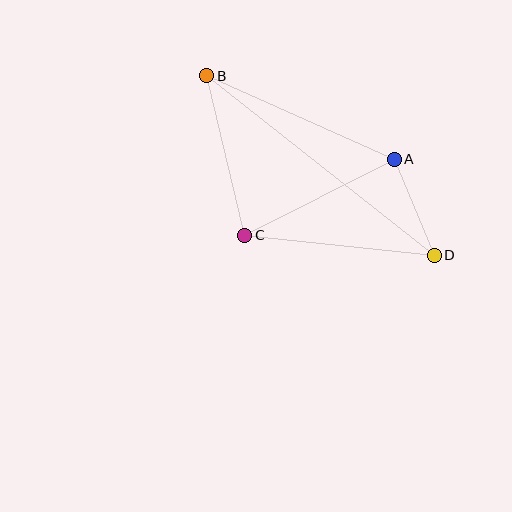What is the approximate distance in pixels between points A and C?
The distance between A and C is approximately 168 pixels.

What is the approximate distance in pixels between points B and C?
The distance between B and C is approximately 164 pixels.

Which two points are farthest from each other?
Points B and D are farthest from each other.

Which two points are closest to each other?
Points A and D are closest to each other.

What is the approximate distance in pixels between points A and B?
The distance between A and B is approximately 205 pixels.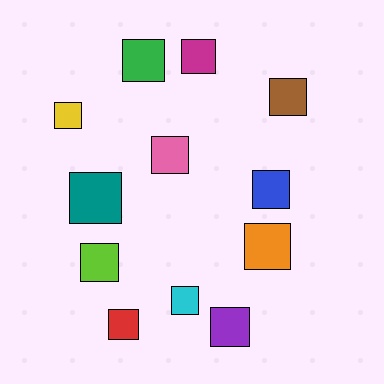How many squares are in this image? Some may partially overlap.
There are 12 squares.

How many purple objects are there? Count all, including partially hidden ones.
There is 1 purple object.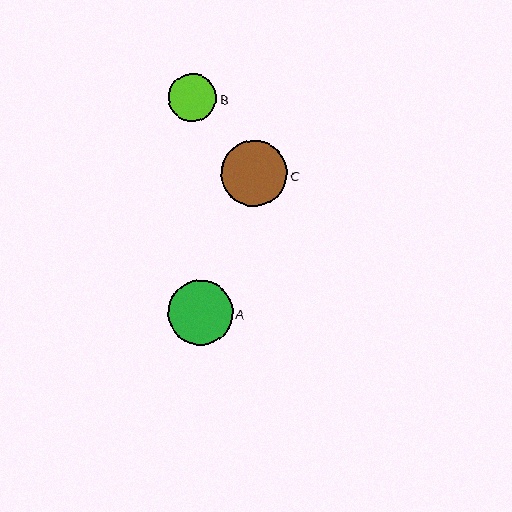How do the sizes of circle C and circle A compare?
Circle C and circle A are approximately the same size.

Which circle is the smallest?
Circle B is the smallest with a size of approximately 48 pixels.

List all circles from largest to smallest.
From largest to smallest: C, A, B.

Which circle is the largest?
Circle C is the largest with a size of approximately 66 pixels.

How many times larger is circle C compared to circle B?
Circle C is approximately 1.4 times the size of circle B.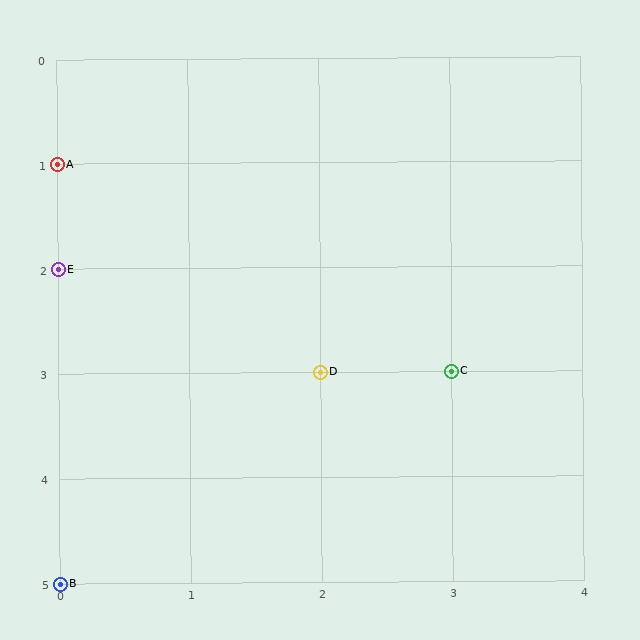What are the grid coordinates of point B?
Point B is at grid coordinates (0, 5).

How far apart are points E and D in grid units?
Points E and D are 2 columns and 1 row apart (about 2.2 grid units diagonally).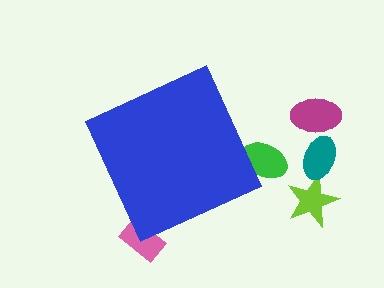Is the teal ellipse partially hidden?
No, the teal ellipse is fully visible.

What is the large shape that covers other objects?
A blue diamond.